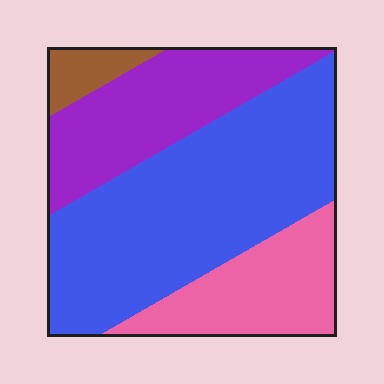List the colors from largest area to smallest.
From largest to smallest: blue, purple, pink, brown.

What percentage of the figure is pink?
Pink covers 20% of the figure.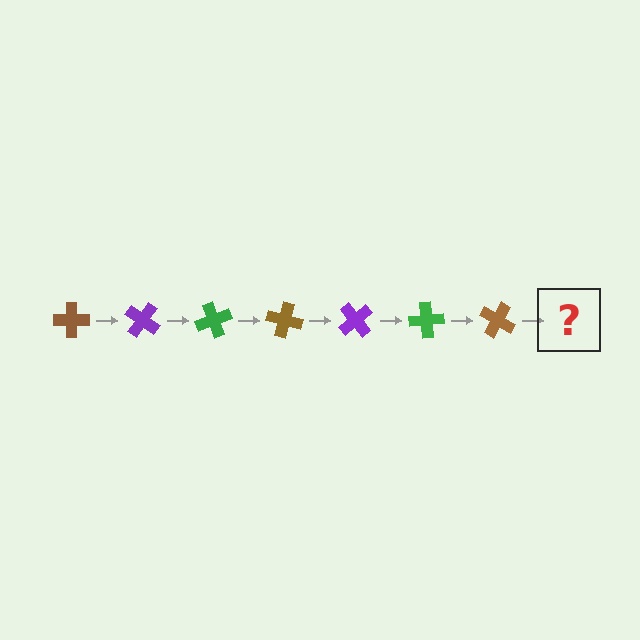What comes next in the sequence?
The next element should be a purple cross, rotated 245 degrees from the start.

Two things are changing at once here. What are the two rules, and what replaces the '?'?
The two rules are that it rotates 35 degrees each step and the color cycles through brown, purple, and green. The '?' should be a purple cross, rotated 245 degrees from the start.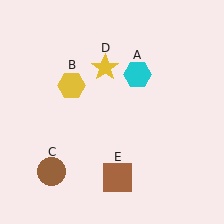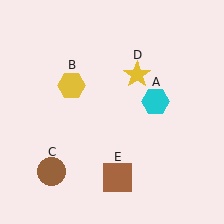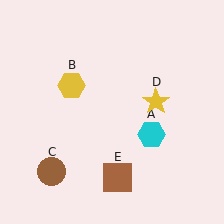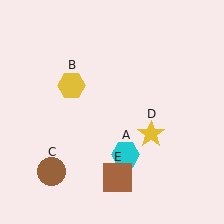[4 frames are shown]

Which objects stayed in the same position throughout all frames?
Yellow hexagon (object B) and brown circle (object C) and brown square (object E) remained stationary.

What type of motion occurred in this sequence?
The cyan hexagon (object A), yellow star (object D) rotated clockwise around the center of the scene.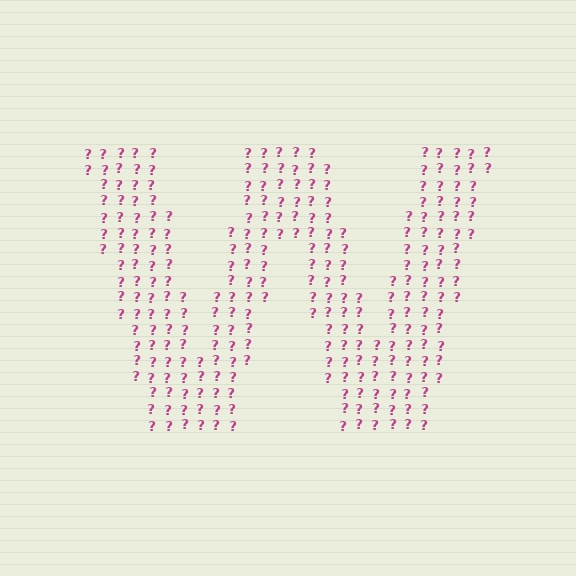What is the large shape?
The large shape is the letter W.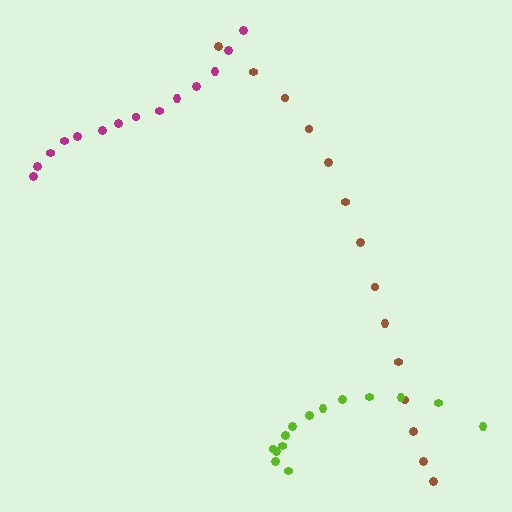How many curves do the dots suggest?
There are 3 distinct paths.